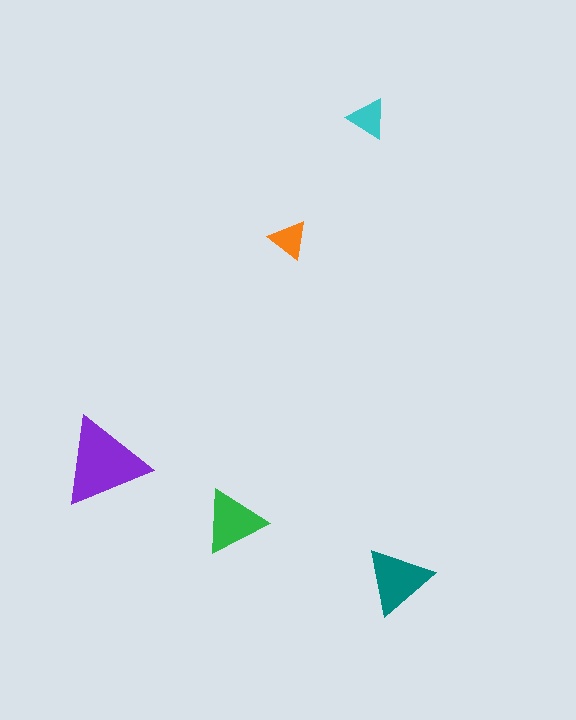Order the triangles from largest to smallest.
the purple one, the teal one, the green one, the cyan one, the orange one.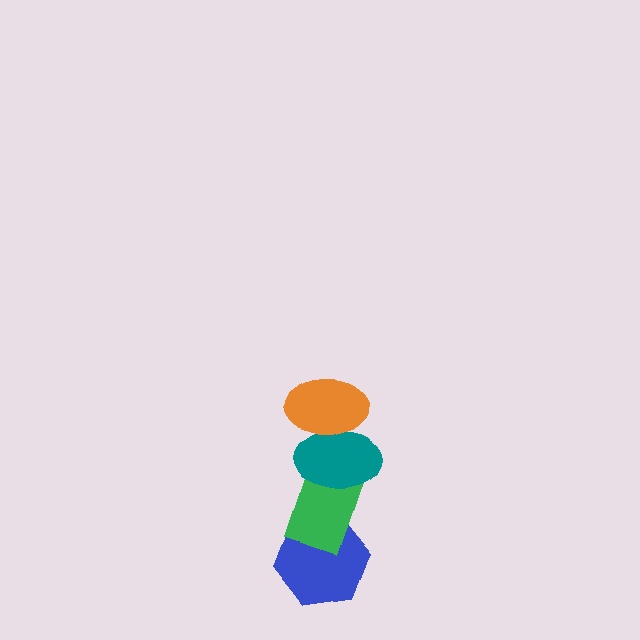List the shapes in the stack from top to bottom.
From top to bottom: the orange ellipse, the teal ellipse, the green rectangle, the blue hexagon.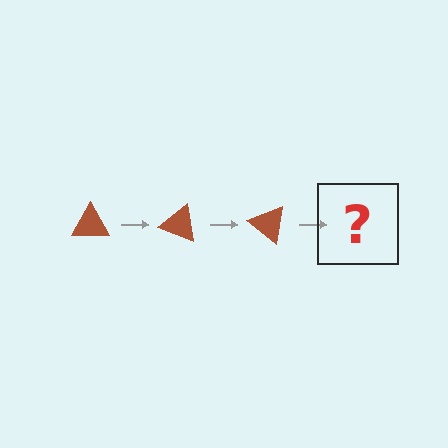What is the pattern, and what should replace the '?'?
The pattern is that the triangle rotates 20 degrees each step. The '?' should be a brown triangle rotated 60 degrees.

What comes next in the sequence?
The next element should be a brown triangle rotated 60 degrees.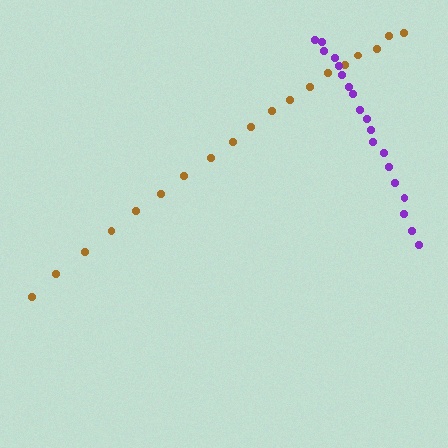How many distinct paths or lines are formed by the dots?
There are 2 distinct paths.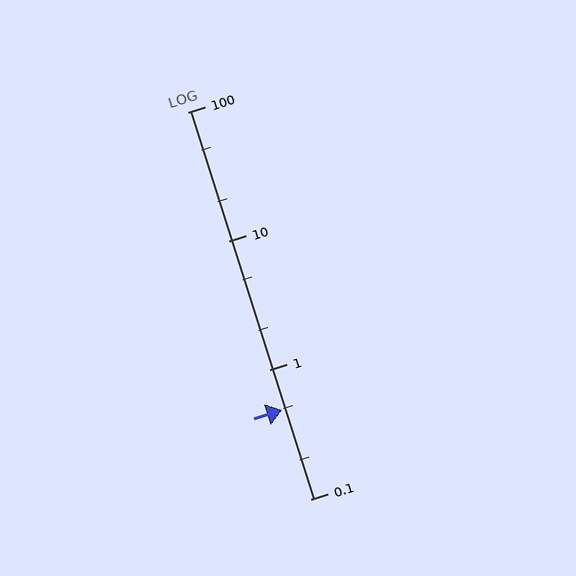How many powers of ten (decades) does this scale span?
The scale spans 3 decades, from 0.1 to 100.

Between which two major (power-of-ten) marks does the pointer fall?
The pointer is between 0.1 and 1.